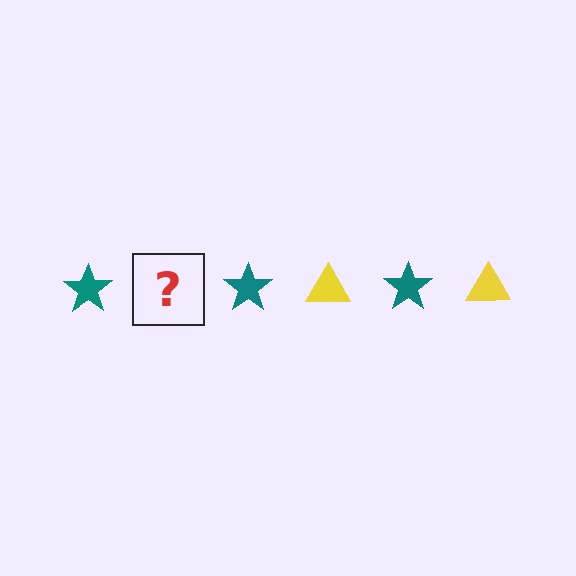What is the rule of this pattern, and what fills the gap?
The rule is that the pattern alternates between teal star and yellow triangle. The gap should be filled with a yellow triangle.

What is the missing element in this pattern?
The missing element is a yellow triangle.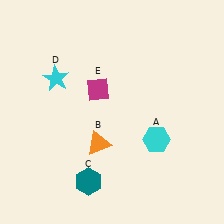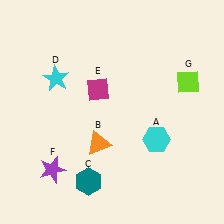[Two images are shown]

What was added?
A purple star (F), a lime diamond (G) were added in Image 2.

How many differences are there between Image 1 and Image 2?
There are 2 differences between the two images.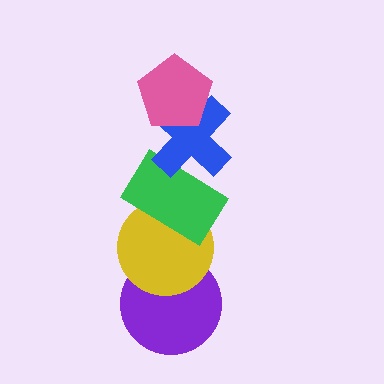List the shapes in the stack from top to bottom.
From top to bottom: the pink pentagon, the blue cross, the green rectangle, the yellow circle, the purple circle.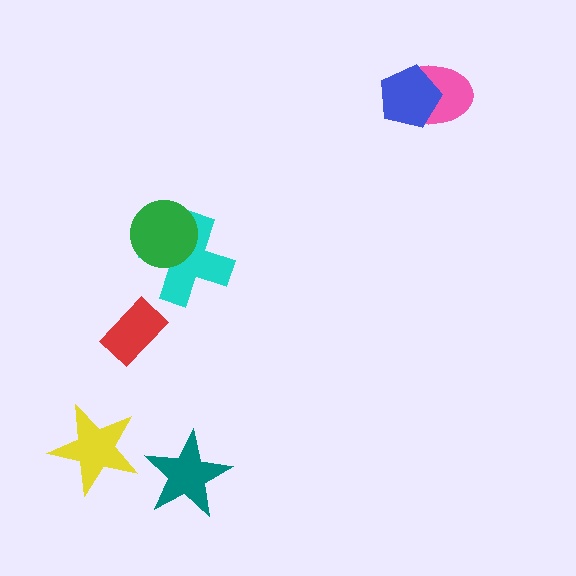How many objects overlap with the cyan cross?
1 object overlaps with the cyan cross.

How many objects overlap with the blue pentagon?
1 object overlaps with the blue pentagon.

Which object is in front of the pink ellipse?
The blue pentagon is in front of the pink ellipse.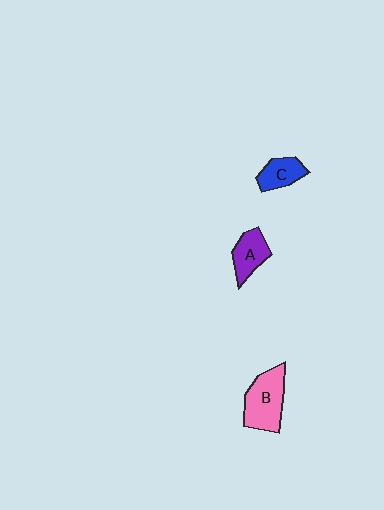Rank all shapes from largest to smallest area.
From largest to smallest: B (pink), A (purple), C (blue).